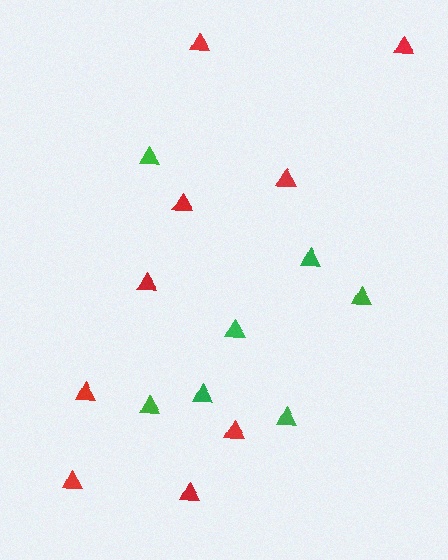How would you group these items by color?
There are 2 groups: one group of red triangles (9) and one group of green triangles (7).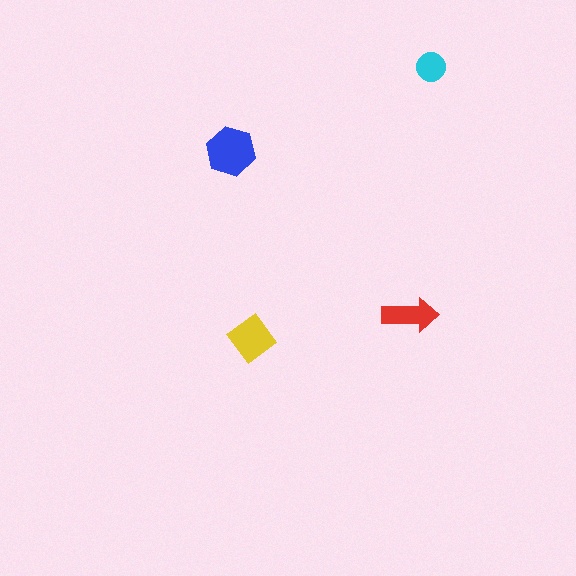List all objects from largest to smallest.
The blue hexagon, the yellow diamond, the red arrow, the cyan circle.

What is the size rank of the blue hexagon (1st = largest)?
1st.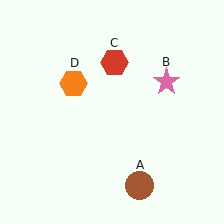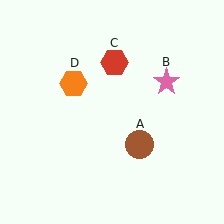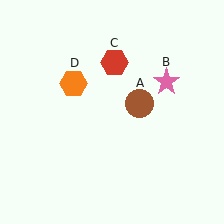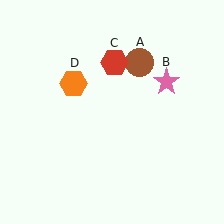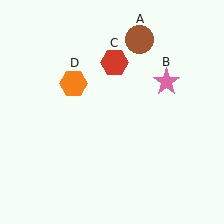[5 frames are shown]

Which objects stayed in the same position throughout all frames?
Pink star (object B) and red hexagon (object C) and orange hexagon (object D) remained stationary.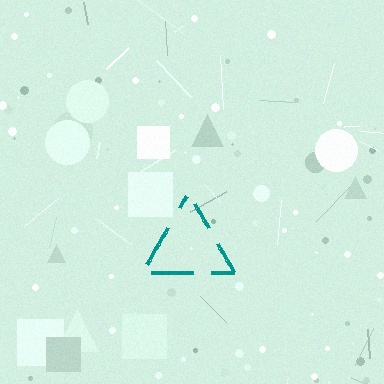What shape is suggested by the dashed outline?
The dashed outline suggests a triangle.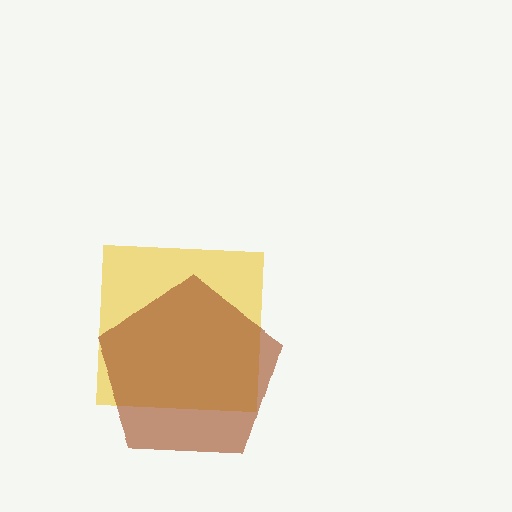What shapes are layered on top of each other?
The layered shapes are: a yellow square, a brown pentagon.